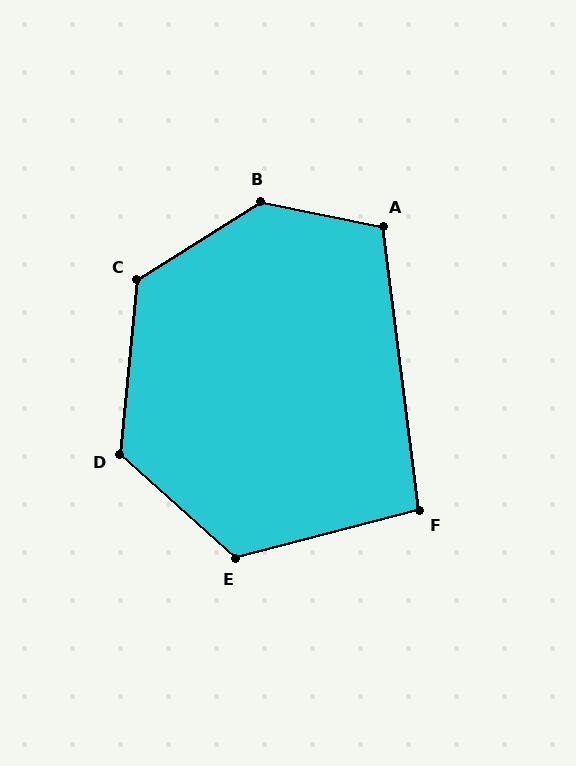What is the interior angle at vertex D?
Approximately 126 degrees (obtuse).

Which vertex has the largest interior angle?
B, at approximately 136 degrees.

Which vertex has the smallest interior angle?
F, at approximately 97 degrees.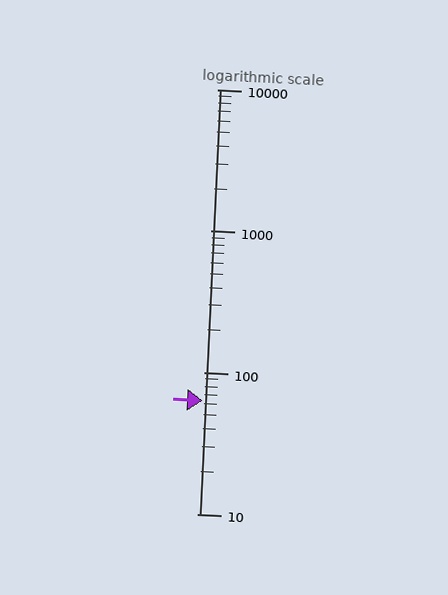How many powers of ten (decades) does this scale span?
The scale spans 3 decades, from 10 to 10000.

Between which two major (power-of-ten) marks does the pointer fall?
The pointer is between 10 and 100.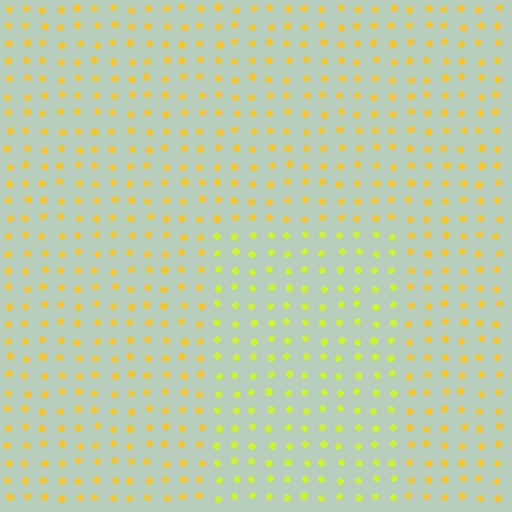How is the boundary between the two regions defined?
The boundary is defined purely by a slight shift in hue (about 26 degrees). Spacing, size, and orientation are identical on both sides.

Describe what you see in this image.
The image is filled with small yellow elements in a uniform arrangement. A rectangle-shaped region is visible where the elements are tinted to a slightly different hue, forming a subtle color boundary.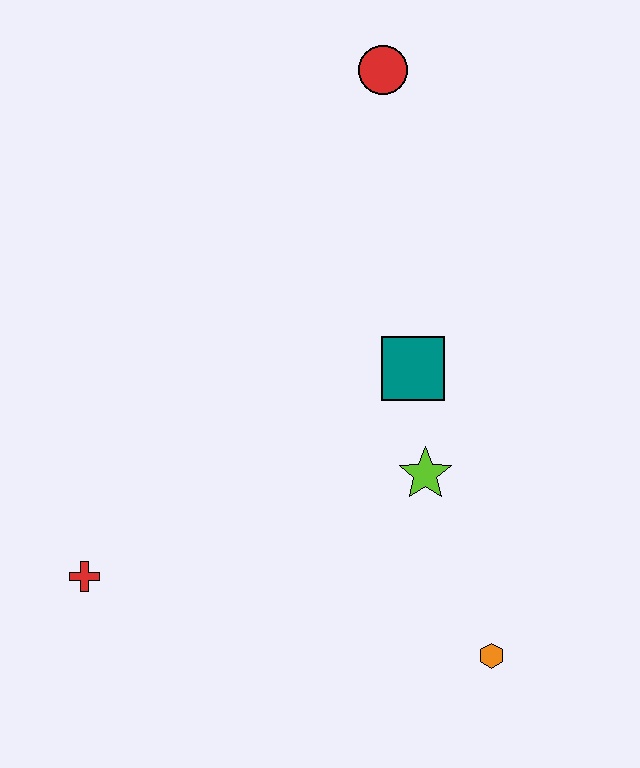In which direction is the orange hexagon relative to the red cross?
The orange hexagon is to the right of the red cross.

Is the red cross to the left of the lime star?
Yes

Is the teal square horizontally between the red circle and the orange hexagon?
Yes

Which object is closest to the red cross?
The lime star is closest to the red cross.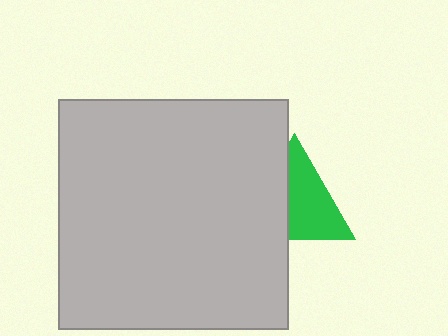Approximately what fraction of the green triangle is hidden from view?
Roughly 42% of the green triangle is hidden behind the light gray square.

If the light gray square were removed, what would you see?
You would see the complete green triangle.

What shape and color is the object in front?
The object in front is a light gray square.